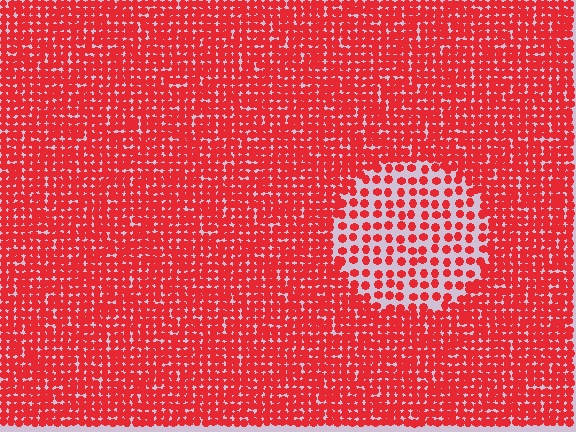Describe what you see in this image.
The image contains small red elements arranged at two different densities. A circle-shaped region is visible where the elements are less densely packed than the surrounding area.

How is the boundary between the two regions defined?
The boundary is defined by a change in element density (approximately 2.2x ratio). All elements are the same color, size, and shape.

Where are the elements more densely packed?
The elements are more densely packed outside the circle boundary.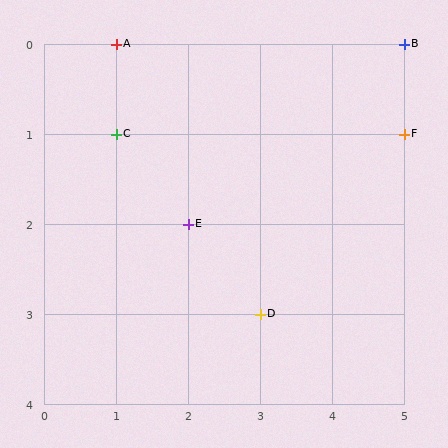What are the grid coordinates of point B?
Point B is at grid coordinates (5, 0).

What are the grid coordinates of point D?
Point D is at grid coordinates (3, 3).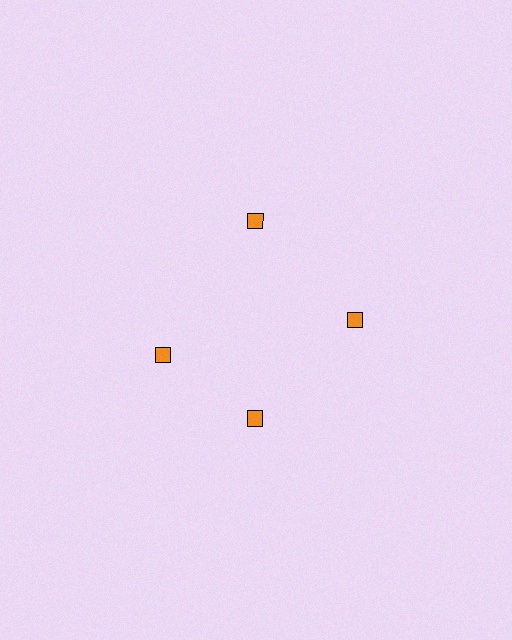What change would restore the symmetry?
The symmetry would be restored by rotating it back into even spacing with its neighbors so that all 4 diamonds sit at equal angles and equal distance from the center.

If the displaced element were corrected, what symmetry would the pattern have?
It would have 4-fold rotational symmetry — the pattern would map onto itself every 90 degrees.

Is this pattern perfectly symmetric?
No. The 4 orange diamonds are arranged in a ring, but one element near the 9 o'clock position is rotated out of alignment along the ring, breaking the 4-fold rotational symmetry.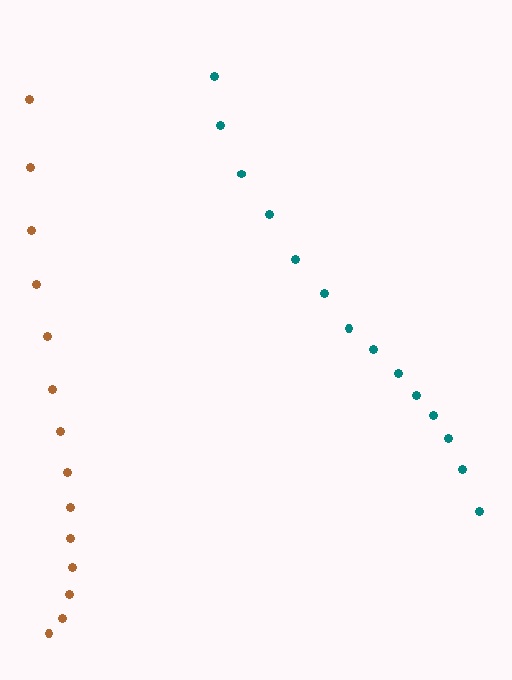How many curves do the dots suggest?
There are 2 distinct paths.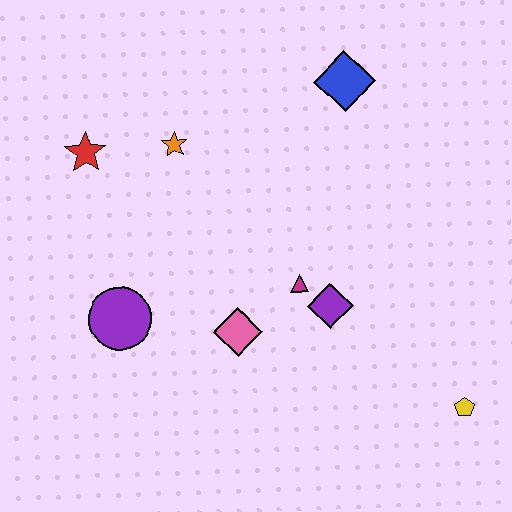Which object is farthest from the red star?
The yellow pentagon is farthest from the red star.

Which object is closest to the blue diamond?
The orange star is closest to the blue diamond.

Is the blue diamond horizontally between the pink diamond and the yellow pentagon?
Yes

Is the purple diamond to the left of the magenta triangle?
No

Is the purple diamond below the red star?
Yes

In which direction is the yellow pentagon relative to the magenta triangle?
The yellow pentagon is to the right of the magenta triangle.